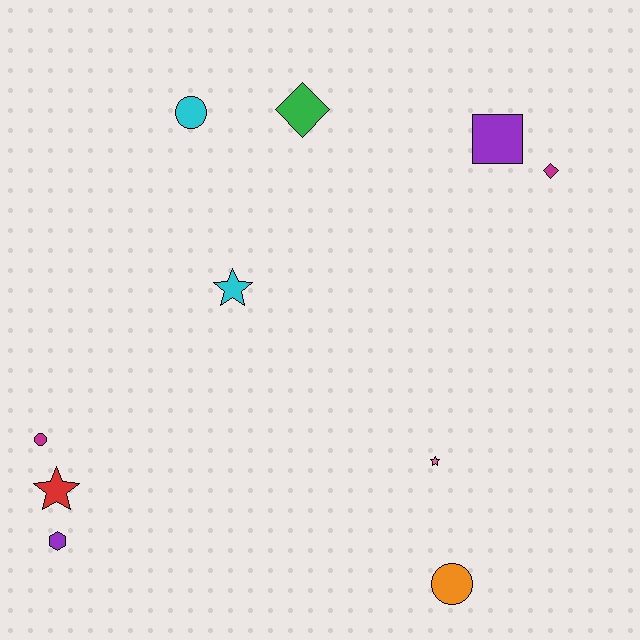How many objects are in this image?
There are 10 objects.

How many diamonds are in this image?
There are 2 diamonds.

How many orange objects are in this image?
There is 1 orange object.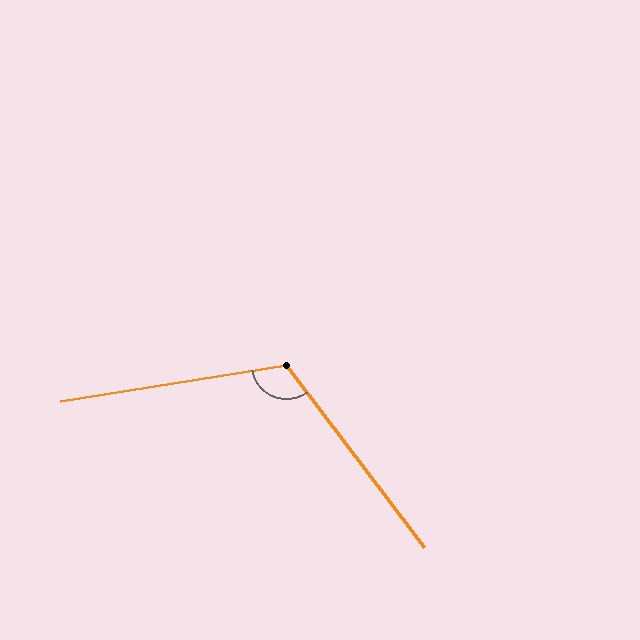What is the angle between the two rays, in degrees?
Approximately 118 degrees.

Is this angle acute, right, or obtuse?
It is obtuse.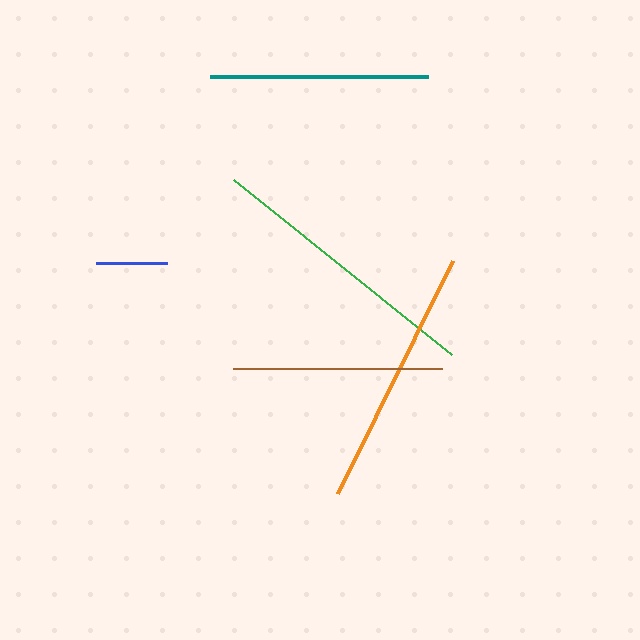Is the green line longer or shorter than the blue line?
The green line is longer than the blue line.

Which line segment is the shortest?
The blue line is the shortest at approximately 71 pixels.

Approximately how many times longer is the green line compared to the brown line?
The green line is approximately 1.3 times the length of the brown line.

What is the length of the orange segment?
The orange segment is approximately 260 pixels long.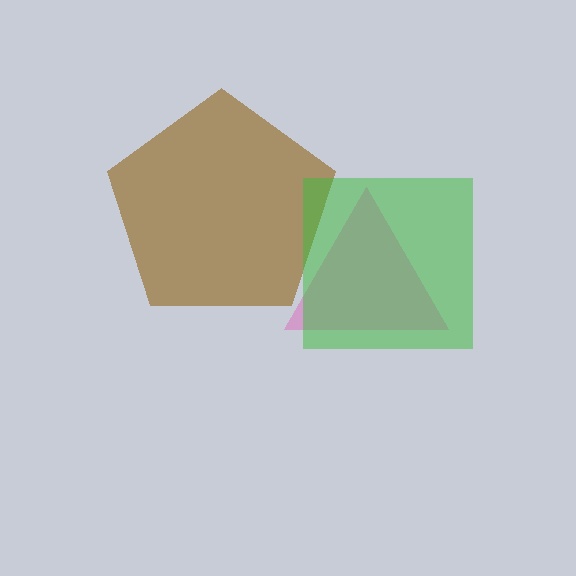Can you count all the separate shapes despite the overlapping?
Yes, there are 3 separate shapes.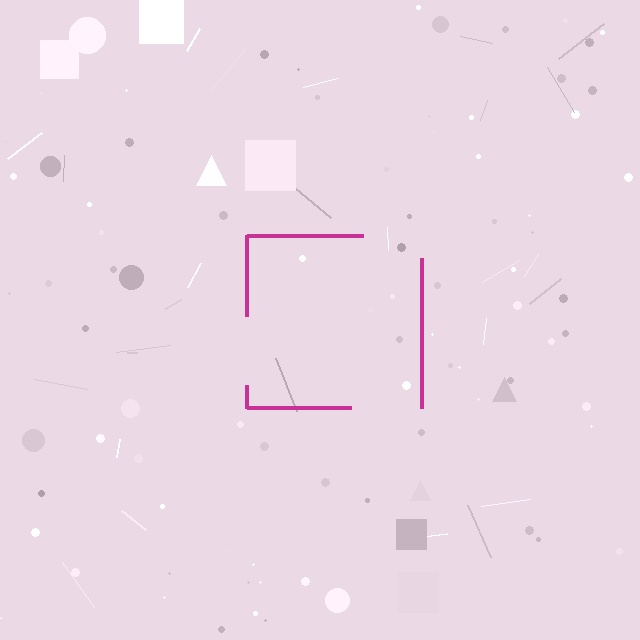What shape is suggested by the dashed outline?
The dashed outline suggests a square.